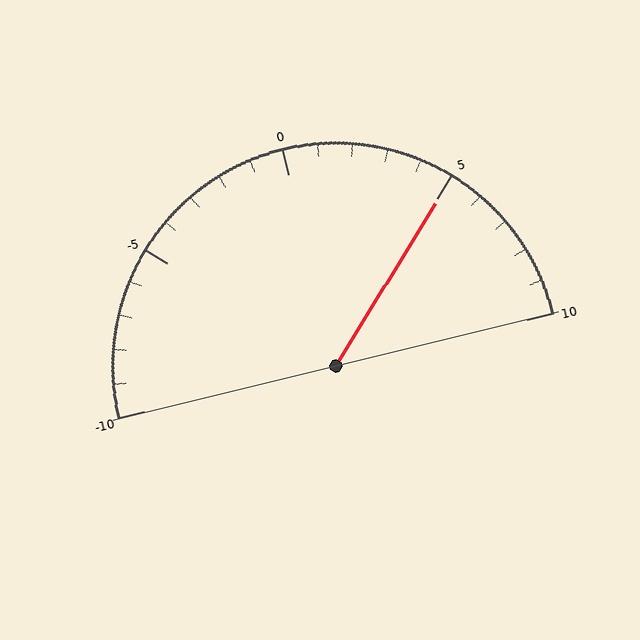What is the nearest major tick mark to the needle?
The nearest major tick mark is 5.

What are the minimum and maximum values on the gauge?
The gauge ranges from -10 to 10.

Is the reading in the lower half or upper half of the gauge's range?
The reading is in the upper half of the range (-10 to 10).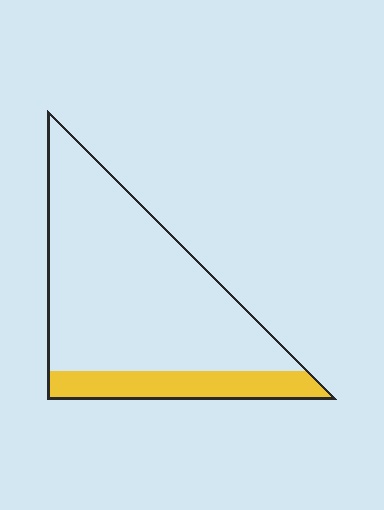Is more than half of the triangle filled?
No.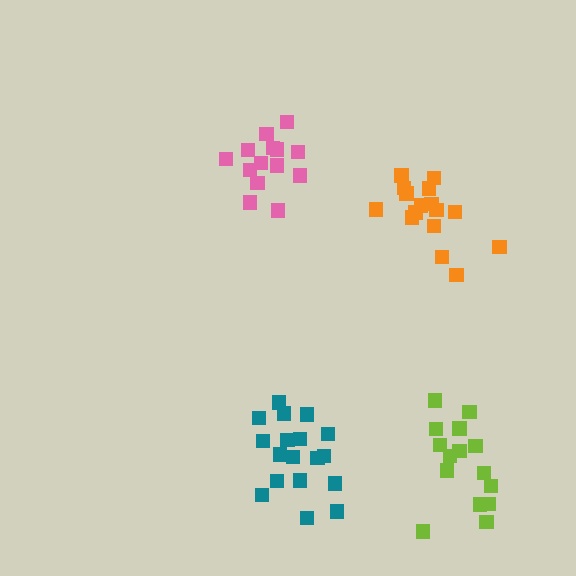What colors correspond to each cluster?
The clusters are colored: teal, pink, orange, lime.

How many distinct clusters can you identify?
There are 4 distinct clusters.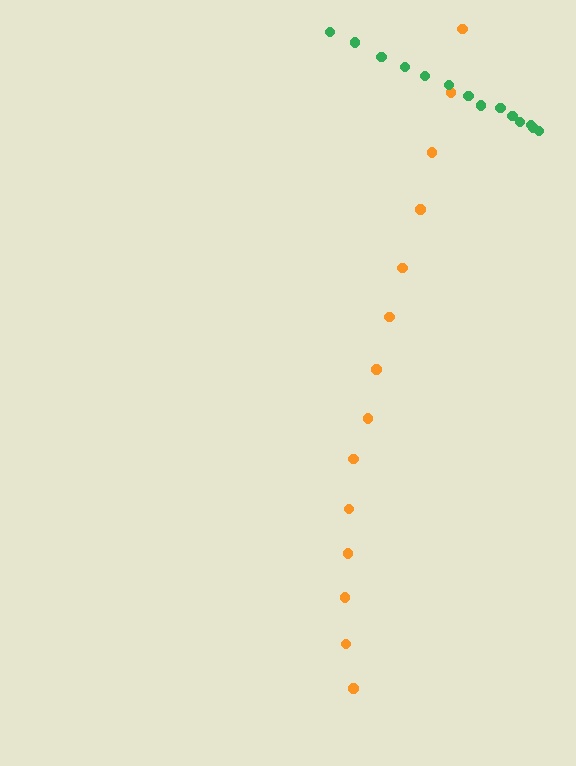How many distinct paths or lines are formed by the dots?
There are 2 distinct paths.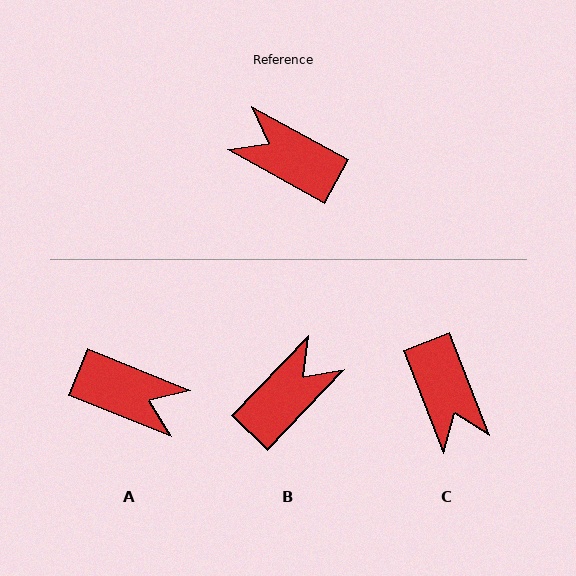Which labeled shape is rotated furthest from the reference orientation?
A, about 173 degrees away.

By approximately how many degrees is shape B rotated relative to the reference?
Approximately 105 degrees clockwise.